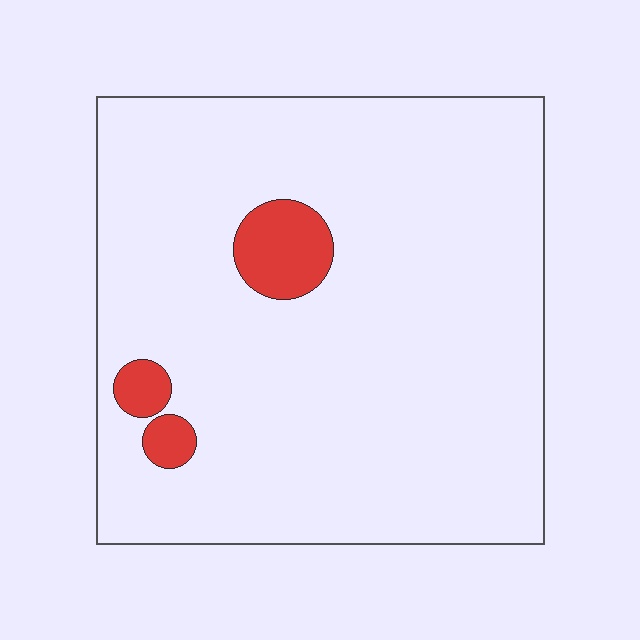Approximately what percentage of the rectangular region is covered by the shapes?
Approximately 5%.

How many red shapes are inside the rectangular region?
3.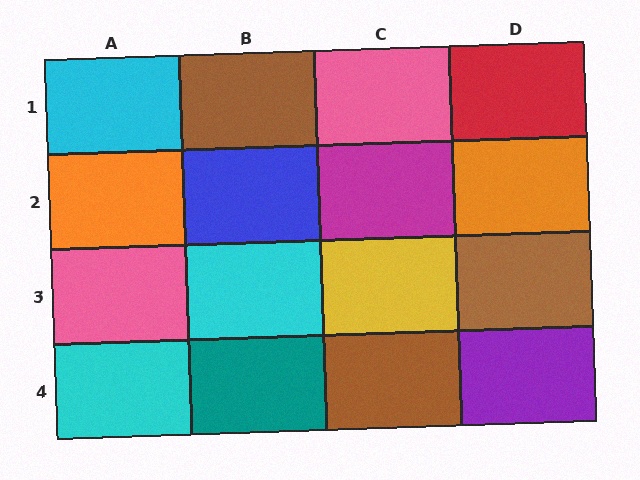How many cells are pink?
2 cells are pink.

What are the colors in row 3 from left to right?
Pink, cyan, yellow, brown.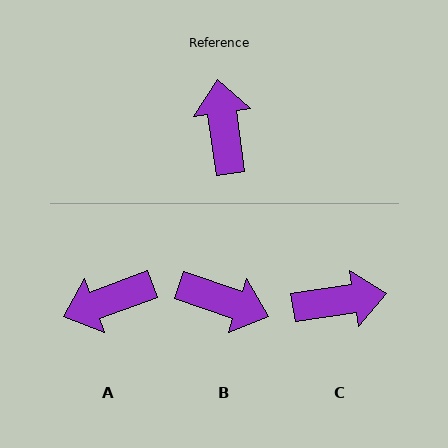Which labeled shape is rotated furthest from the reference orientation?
B, about 117 degrees away.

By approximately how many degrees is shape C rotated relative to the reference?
Approximately 89 degrees clockwise.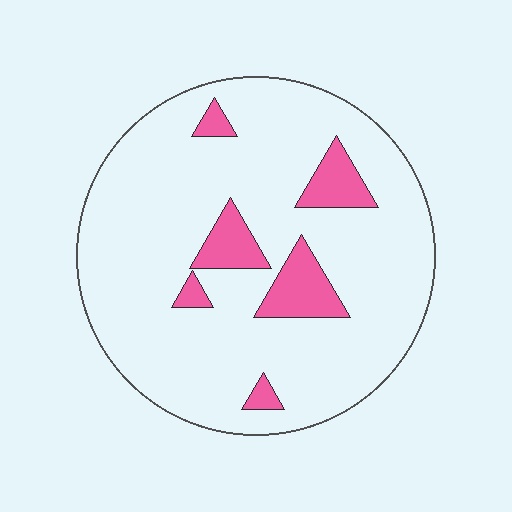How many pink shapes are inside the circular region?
6.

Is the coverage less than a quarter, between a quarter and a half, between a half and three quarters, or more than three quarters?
Less than a quarter.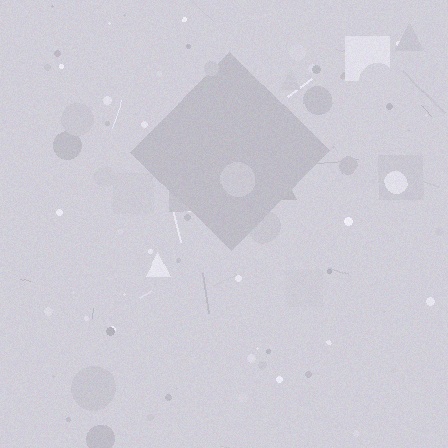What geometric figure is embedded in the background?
A diamond is embedded in the background.